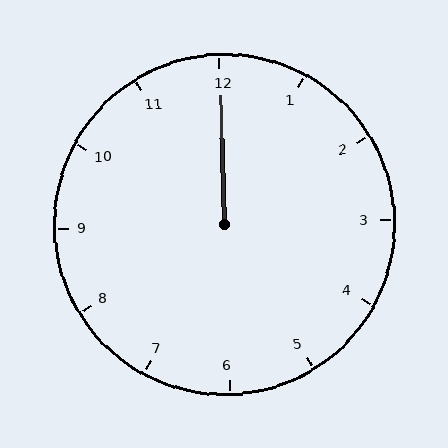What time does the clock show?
12:00.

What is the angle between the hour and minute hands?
Approximately 0 degrees.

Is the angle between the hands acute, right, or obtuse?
It is acute.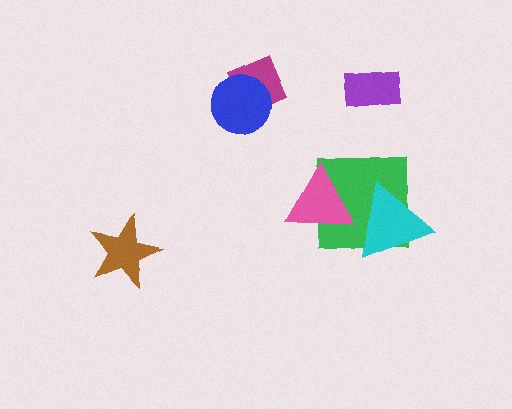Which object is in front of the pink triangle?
The cyan triangle is in front of the pink triangle.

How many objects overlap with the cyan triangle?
2 objects overlap with the cyan triangle.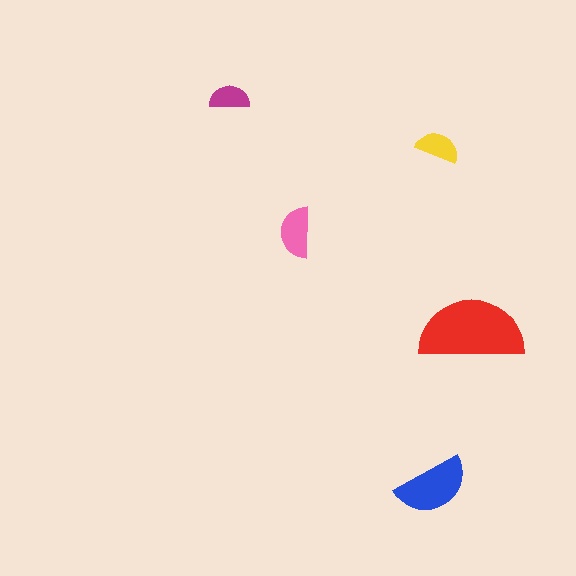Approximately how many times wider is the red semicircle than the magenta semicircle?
About 2.5 times wider.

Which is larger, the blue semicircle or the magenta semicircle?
The blue one.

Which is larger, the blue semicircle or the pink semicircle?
The blue one.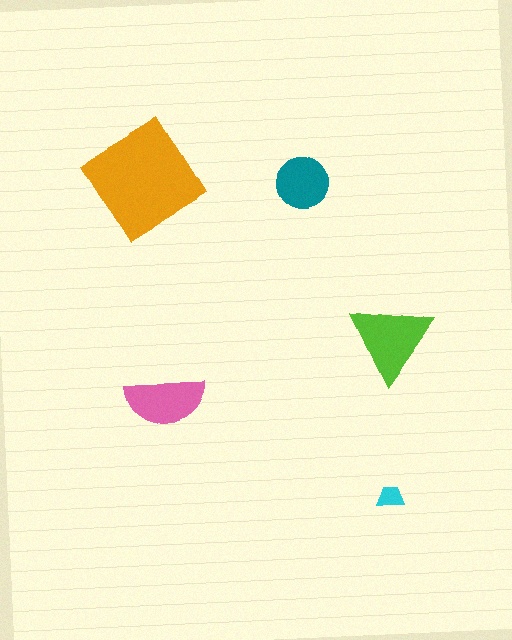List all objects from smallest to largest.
The cyan trapezoid, the teal circle, the pink semicircle, the lime triangle, the orange diamond.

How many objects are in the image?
There are 5 objects in the image.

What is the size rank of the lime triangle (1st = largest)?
2nd.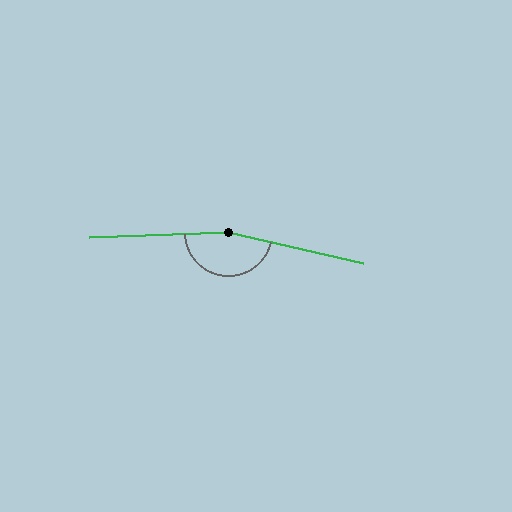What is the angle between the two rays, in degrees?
Approximately 165 degrees.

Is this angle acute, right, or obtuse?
It is obtuse.